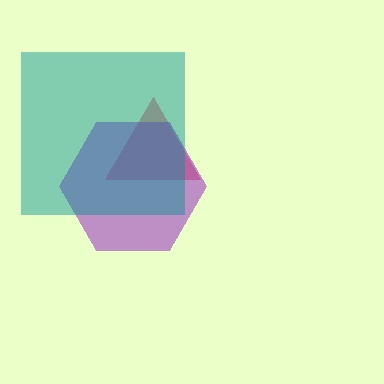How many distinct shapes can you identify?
There are 3 distinct shapes: a red triangle, a purple hexagon, a teal square.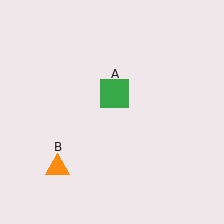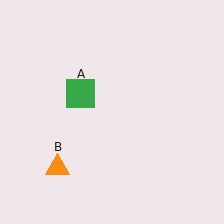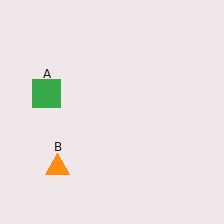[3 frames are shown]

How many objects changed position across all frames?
1 object changed position: green square (object A).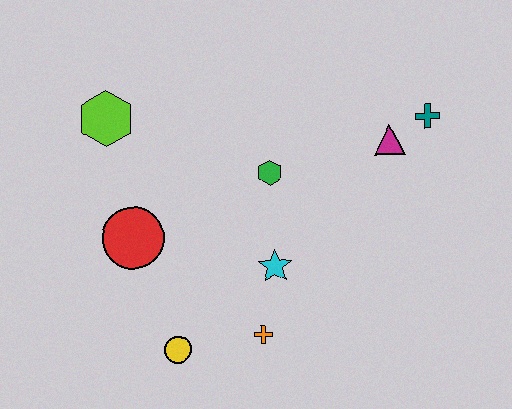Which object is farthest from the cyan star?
The lime hexagon is farthest from the cyan star.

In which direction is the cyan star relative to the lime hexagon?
The cyan star is to the right of the lime hexagon.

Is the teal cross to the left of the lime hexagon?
No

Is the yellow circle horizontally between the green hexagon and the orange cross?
No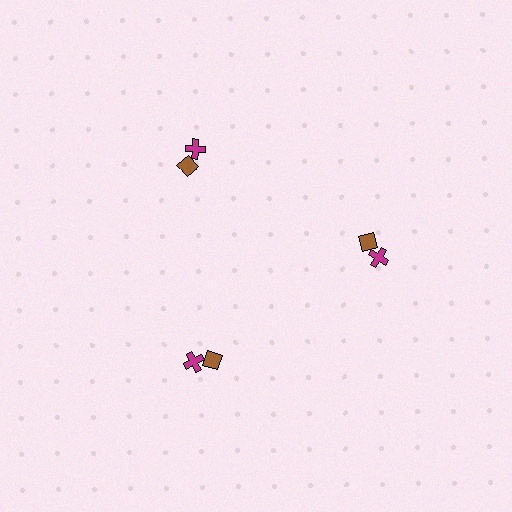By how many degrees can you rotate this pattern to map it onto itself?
The pattern maps onto itself every 120 degrees of rotation.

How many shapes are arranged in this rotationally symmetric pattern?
There are 6 shapes, arranged in 3 groups of 2.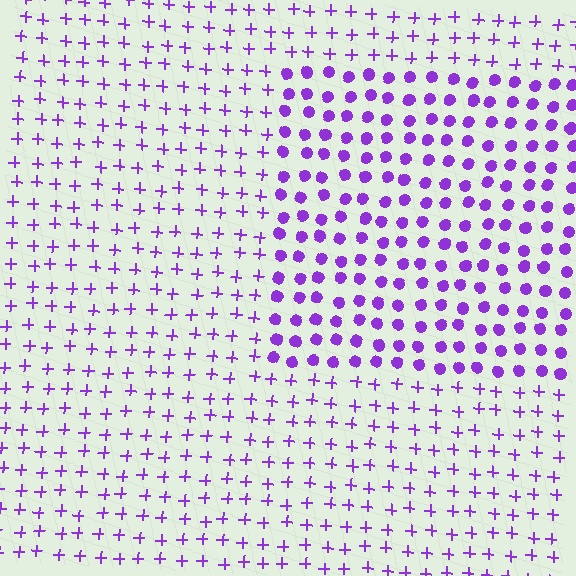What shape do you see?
I see a rectangle.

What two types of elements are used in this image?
The image uses circles inside the rectangle region and plus signs outside it.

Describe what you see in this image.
The image is filled with small purple elements arranged in a uniform grid. A rectangle-shaped region contains circles, while the surrounding area contains plus signs. The boundary is defined purely by the change in element shape.